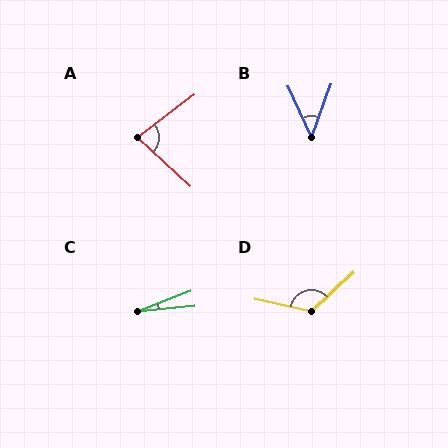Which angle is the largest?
D, at approximately 124 degrees.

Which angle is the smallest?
C, at approximately 16 degrees.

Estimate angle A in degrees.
Approximately 80 degrees.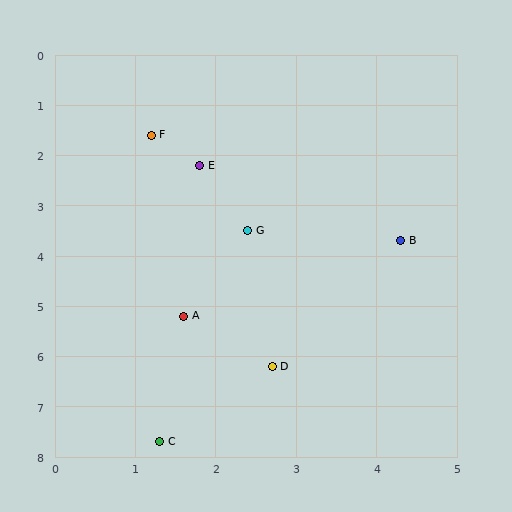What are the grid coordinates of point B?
Point B is at approximately (4.3, 3.7).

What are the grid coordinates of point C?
Point C is at approximately (1.3, 7.7).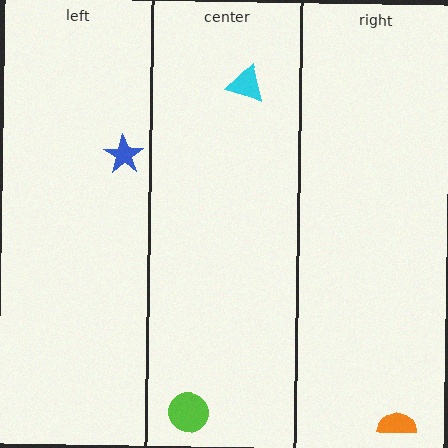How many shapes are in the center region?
2.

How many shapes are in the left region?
1.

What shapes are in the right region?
The orange semicircle.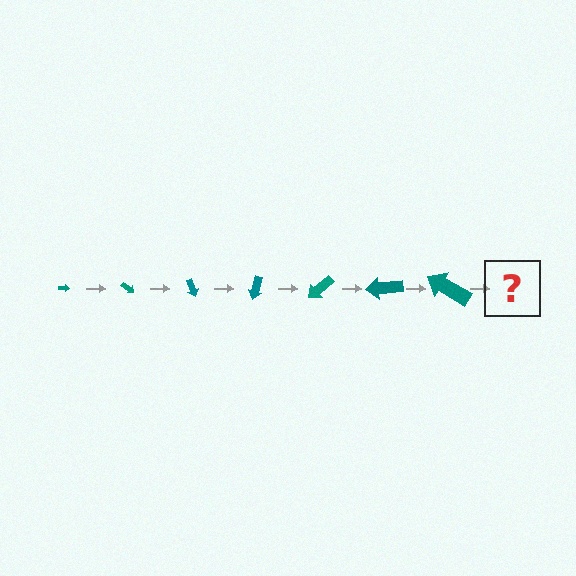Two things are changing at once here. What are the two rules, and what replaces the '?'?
The two rules are that the arrow grows larger each step and it rotates 35 degrees each step. The '?' should be an arrow, larger than the previous one and rotated 245 degrees from the start.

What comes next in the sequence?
The next element should be an arrow, larger than the previous one and rotated 245 degrees from the start.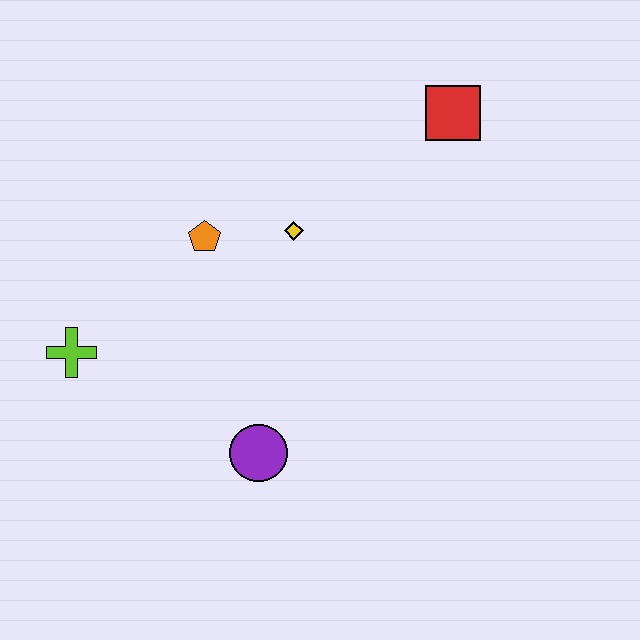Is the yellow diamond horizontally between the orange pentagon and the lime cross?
No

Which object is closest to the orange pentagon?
The yellow diamond is closest to the orange pentagon.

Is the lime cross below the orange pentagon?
Yes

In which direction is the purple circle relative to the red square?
The purple circle is below the red square.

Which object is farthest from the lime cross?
The red square is farthest from the lime cross.